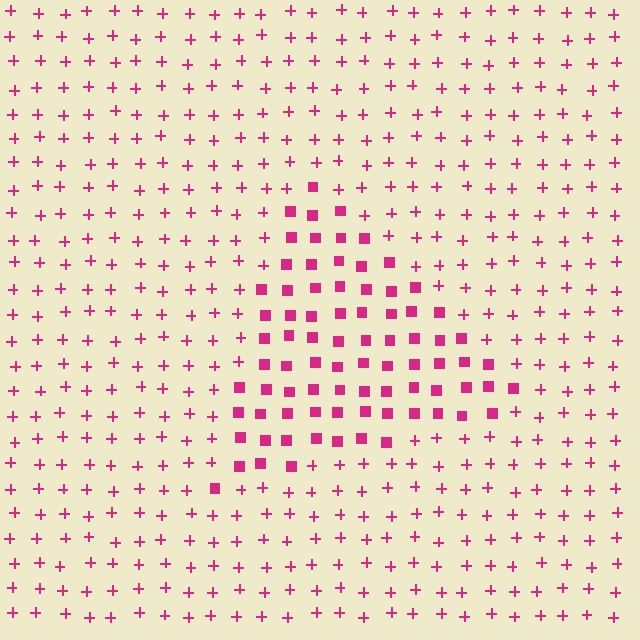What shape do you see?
I see a triangle.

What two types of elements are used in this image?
The image uses squares inside the triangle region and plus signs outside it.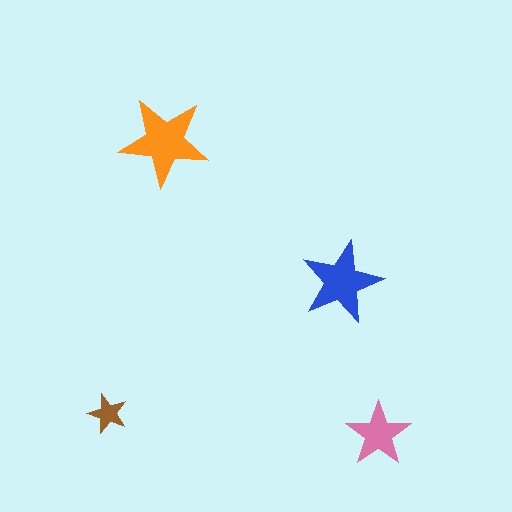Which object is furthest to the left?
The brown star is leftmost.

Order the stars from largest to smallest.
the orange one, the blue one, the pink one, the brown one.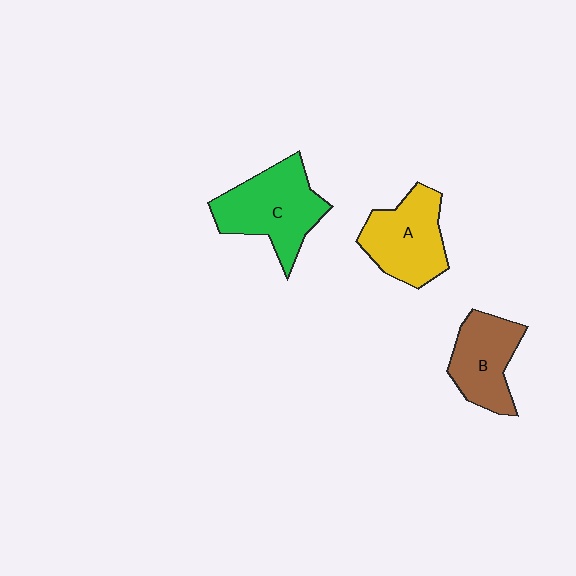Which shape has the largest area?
Shape C (green).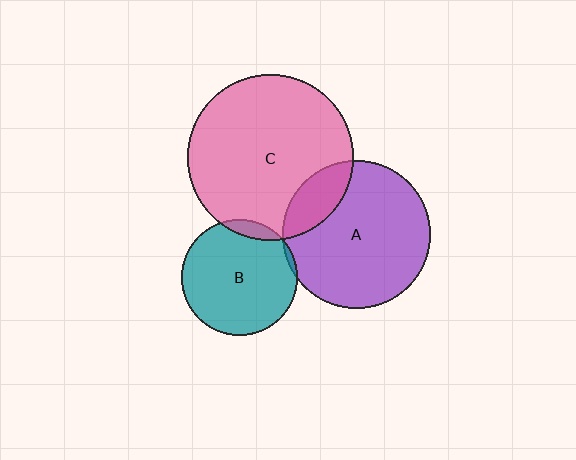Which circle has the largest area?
Circle C (pink).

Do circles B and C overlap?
Yes.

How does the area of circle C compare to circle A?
Approximately 1.2 times.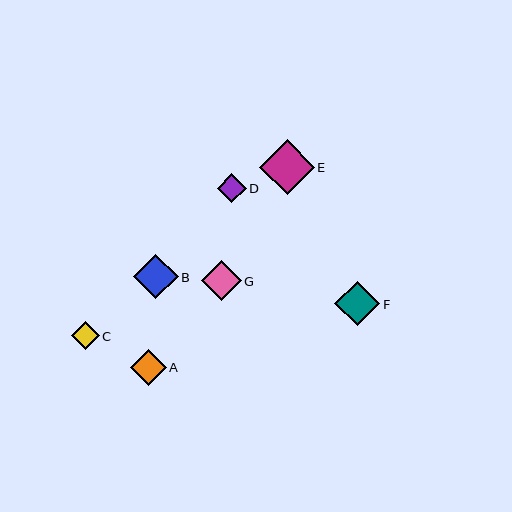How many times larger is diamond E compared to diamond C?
Diamond E is approximately 2.0 times the size of diamond C.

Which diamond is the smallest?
Diamond C is the smallest with a size of approximately 28 pixels.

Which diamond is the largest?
Diamond E is the largest with a size of approximately 55 pixels.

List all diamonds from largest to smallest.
From largest to smallest: E, F, B, G, A, D, C.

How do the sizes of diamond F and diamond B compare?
Diamond F and diamond B are approximately the same size.